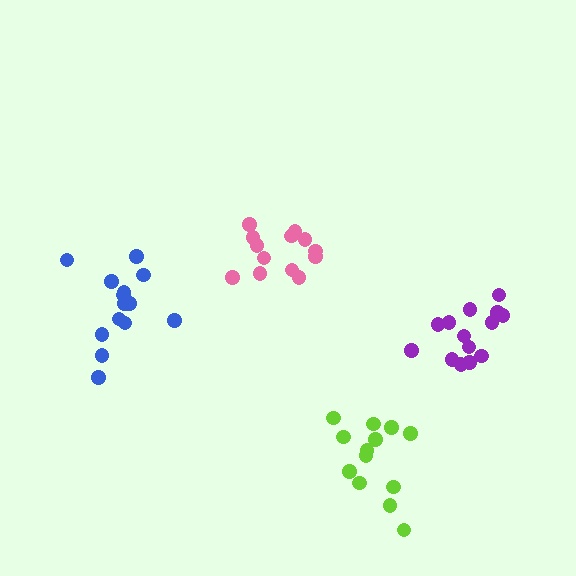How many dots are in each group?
Group 1: 14 dots, Group 2: 14 dots, Group 3: 13 dots, Group 4: 13 dots (54 total).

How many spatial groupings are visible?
There are 4 spatial groupings.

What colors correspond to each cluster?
The clusters are colored: blue, purple, lime, pink.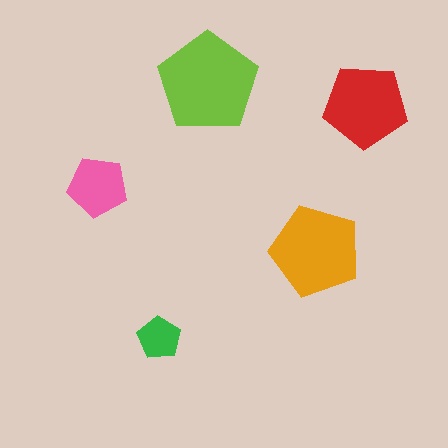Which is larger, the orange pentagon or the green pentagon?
The orange one.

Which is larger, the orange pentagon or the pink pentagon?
The orange one.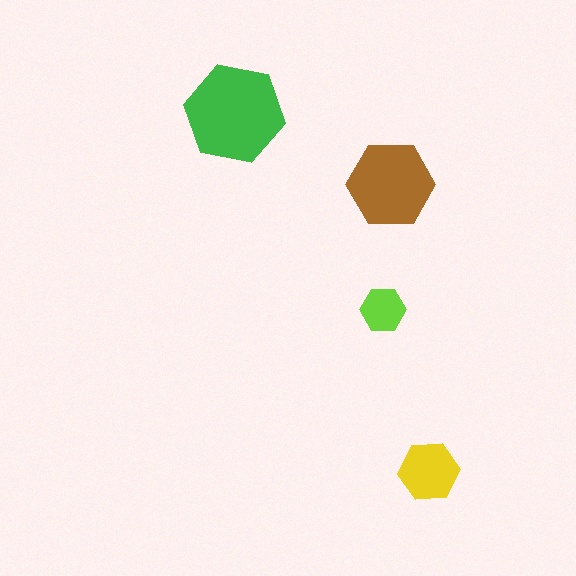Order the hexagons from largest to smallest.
the green one, the brown one, the yellow one, the lime one.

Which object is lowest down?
The yellow hexagon is bottommost.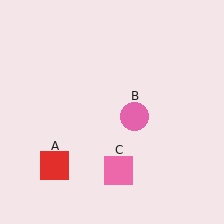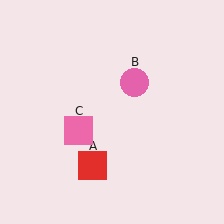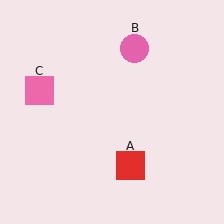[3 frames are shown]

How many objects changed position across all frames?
3 objects changed position: red square (object A), pink circle (object B), pink square (object C).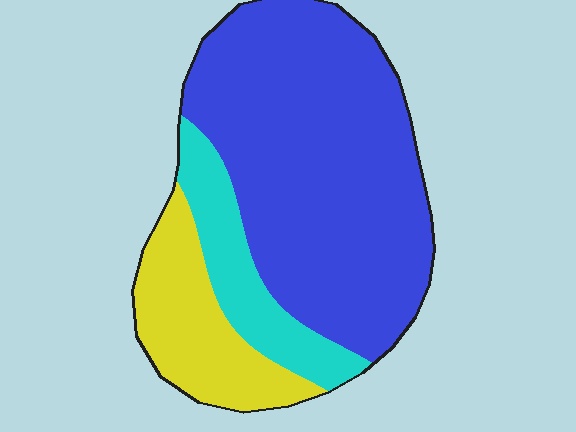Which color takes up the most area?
Blue, at roughly 65%.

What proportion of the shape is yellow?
Yellow takes up less than a quarter of the shape.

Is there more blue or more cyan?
Blue.